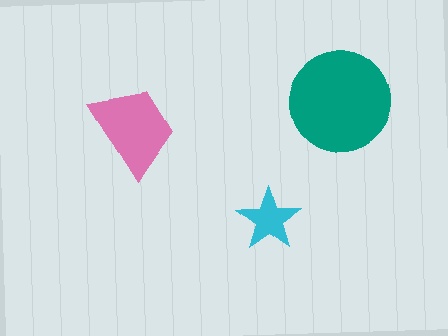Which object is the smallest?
The cyan star.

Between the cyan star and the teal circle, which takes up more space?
The teal circle.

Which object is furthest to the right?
The teal circle is rightmost.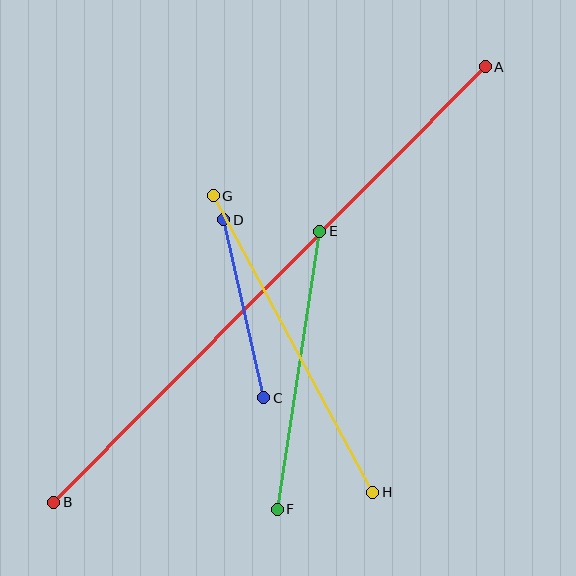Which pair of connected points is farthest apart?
Points A and B are farthest apart.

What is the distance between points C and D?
The distance is approximately 182 pixels.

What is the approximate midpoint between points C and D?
The midpoint is at approximately (244, 309) pixels.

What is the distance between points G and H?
The distance is approximately 337 pixels.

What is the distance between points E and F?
The distance is approximately 281 pixels.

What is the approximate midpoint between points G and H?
The midpoint is at approximately (293, 344) pixels.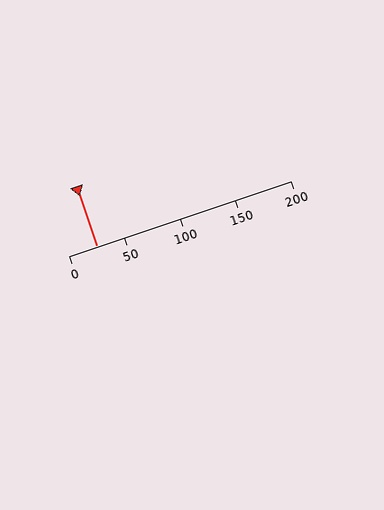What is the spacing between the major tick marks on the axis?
The major ticks are spaced 50 apart.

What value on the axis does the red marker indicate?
The marker indicates approximately 25.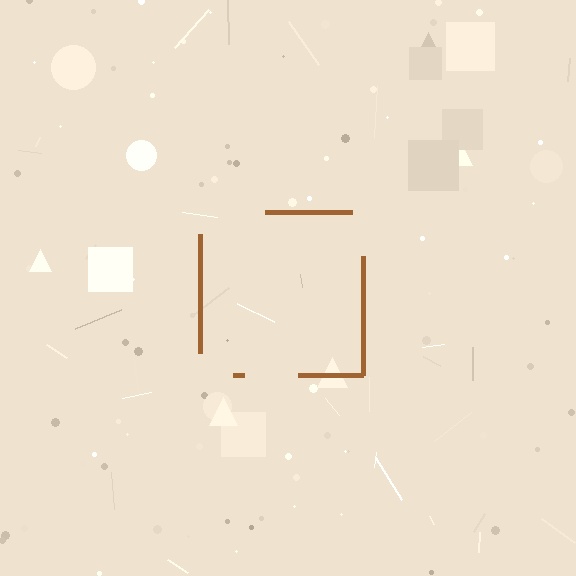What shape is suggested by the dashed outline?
The dashed outline suggests a square.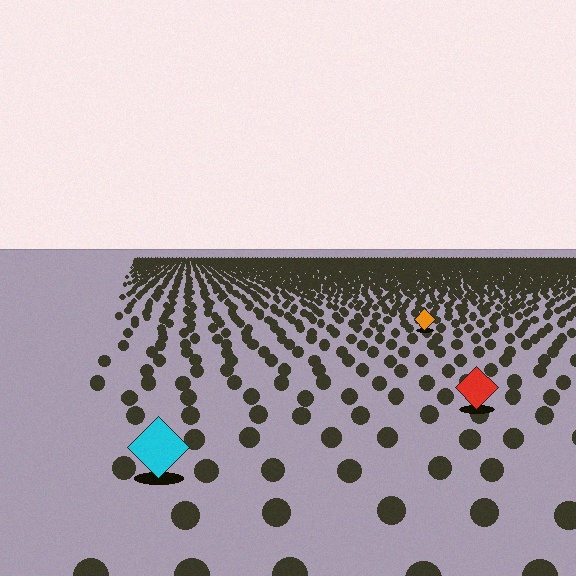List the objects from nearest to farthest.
From nearest to farthest: the cyan diamond, the red diamond, the orange diamond.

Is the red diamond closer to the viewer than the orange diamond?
Yes. The red diamond is closer — you can tell from the texture gradient: the ground texture is coarser near it.